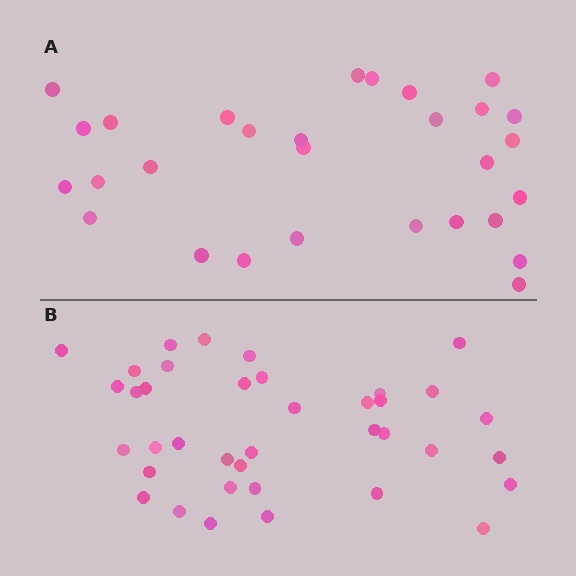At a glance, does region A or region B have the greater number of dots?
Region B (the bottom region) has more dots.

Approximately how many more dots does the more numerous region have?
Region B has roughly 8 or so more dots than region A.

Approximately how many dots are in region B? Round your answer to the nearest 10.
About 40 dots. (The exact count is 38, which rounds to 40.)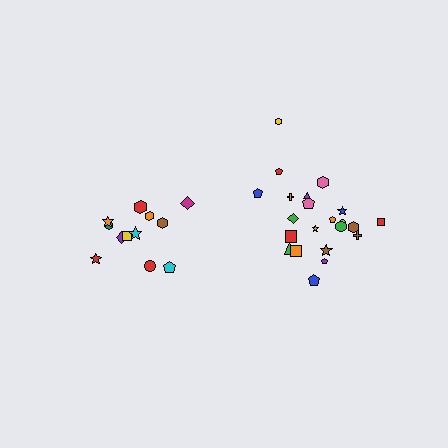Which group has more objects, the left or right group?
The right group.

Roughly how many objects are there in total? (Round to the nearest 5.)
Roughly 35 objects in total.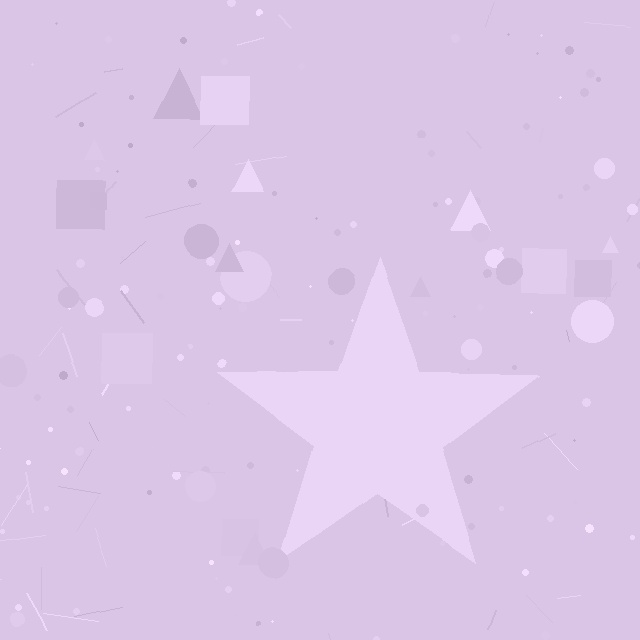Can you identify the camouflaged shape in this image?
The camouflaged shape is a star.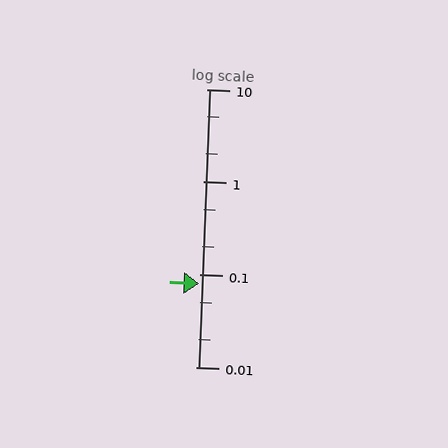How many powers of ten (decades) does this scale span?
The scale spans 3 decades, from 0.01 to 10.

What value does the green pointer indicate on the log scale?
The pointer indicates approximately 0.08.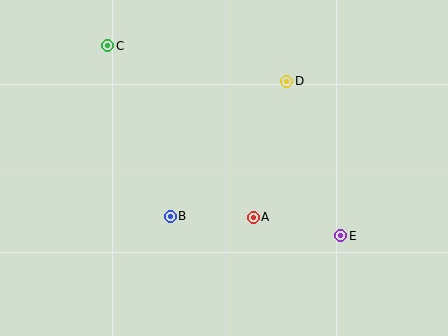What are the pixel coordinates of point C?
Point C is at (108, 46).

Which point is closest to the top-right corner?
Point D is closest to the top-right corner.